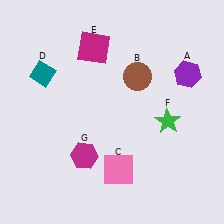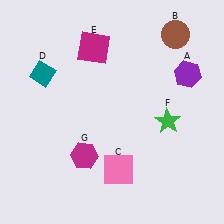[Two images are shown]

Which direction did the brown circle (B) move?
The brown circle (B) moved up.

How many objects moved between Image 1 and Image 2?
1 object moved between the two images.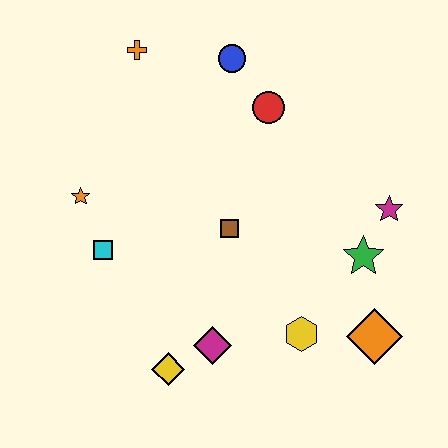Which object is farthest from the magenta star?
The orange star is farthest from the magenta star.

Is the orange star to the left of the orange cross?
Yes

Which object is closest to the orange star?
The cyan square is closest to the orange star.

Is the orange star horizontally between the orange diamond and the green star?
No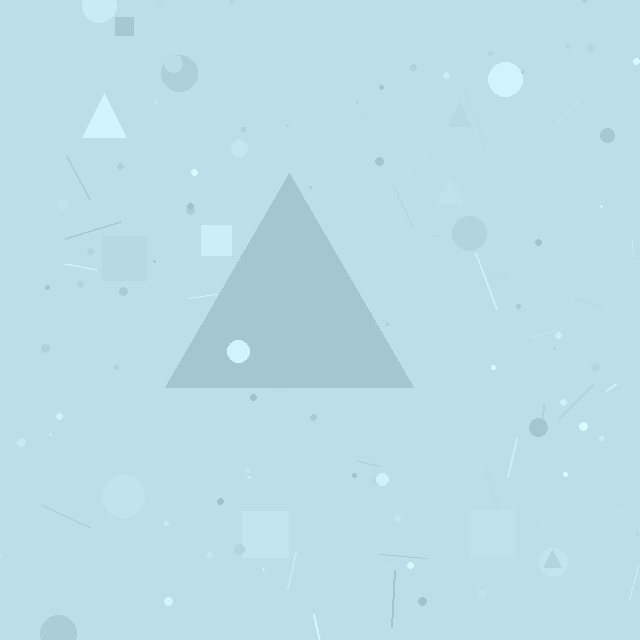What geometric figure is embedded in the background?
A triangle is embedded in the background.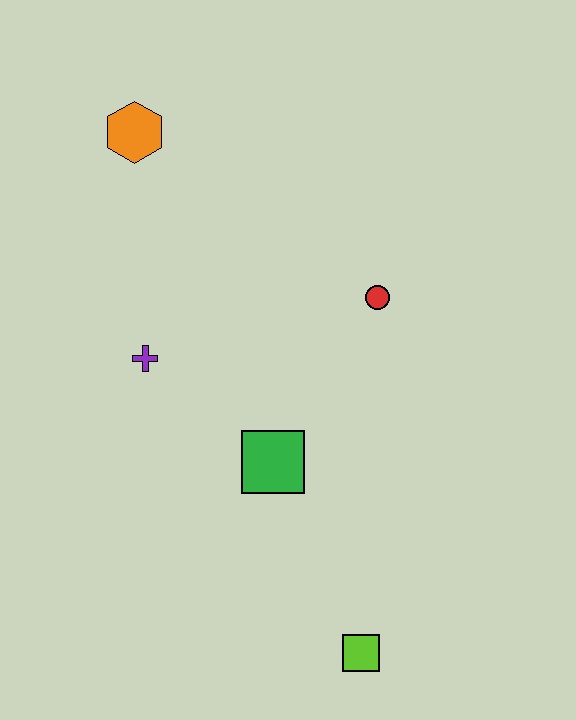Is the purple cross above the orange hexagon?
No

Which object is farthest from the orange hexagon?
The lime square is farthest from the orange hexagon.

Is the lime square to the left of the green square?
No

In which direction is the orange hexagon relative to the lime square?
The orange hexagon is above the lime square.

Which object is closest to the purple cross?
The green square is closest to the purple cross.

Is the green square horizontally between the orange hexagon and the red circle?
Yes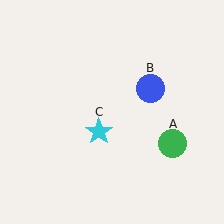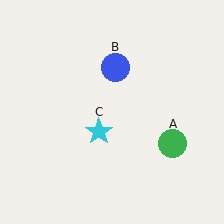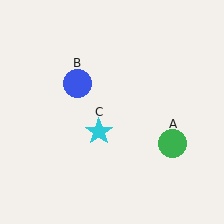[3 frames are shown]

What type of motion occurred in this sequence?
The blue circle (object B) rotated counterclockwise around the center of the scene.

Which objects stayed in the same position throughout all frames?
Green circle (object A) and cyan star (object C) remained stationary.